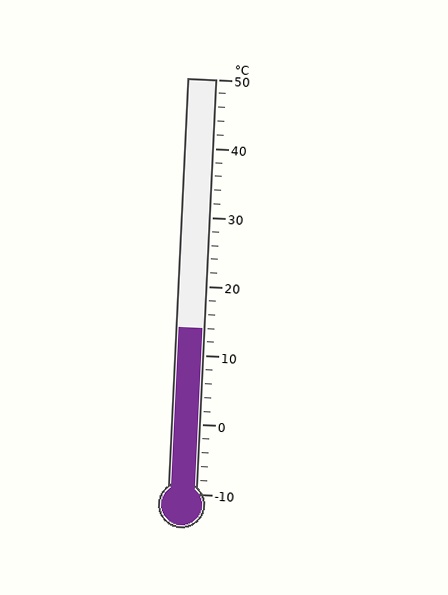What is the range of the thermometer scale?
The thermometer scale ranges from -10°C to 50°C.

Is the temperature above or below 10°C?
The temperature is above 10°C.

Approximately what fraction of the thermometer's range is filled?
The thermometer is filled to approximately 40% of its range.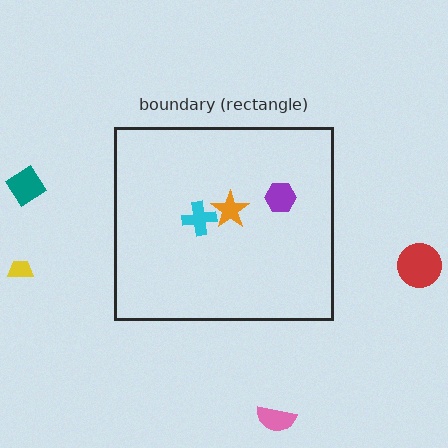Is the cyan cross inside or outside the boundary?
Inside.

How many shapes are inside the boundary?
3 inside, 4 outside.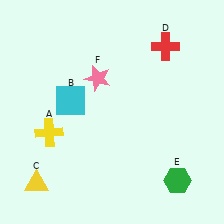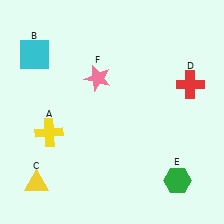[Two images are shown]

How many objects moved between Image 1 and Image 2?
2 objects moved between the two images.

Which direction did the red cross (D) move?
The red cross (D) moved down.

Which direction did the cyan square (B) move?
The cyan square (B) moved up.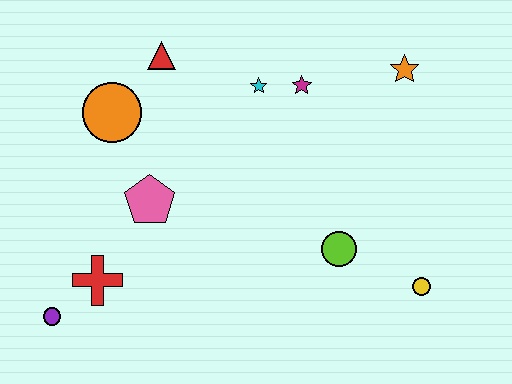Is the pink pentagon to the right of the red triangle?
No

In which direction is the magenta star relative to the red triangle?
The magenta star is to the right of the red triangle.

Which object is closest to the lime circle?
The yellow circle is closest to the lime circle.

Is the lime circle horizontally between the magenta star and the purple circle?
No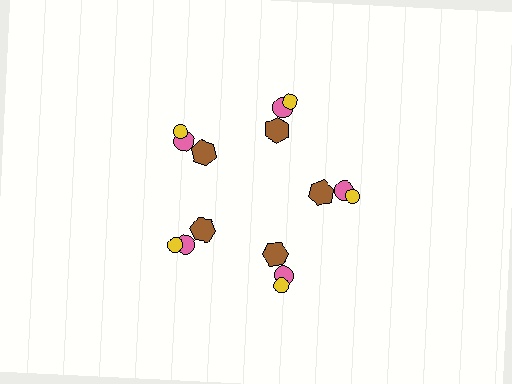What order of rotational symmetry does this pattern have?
This pattern has 5-fold rotational symmetry.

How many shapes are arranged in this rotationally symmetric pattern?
There are 15 shapes, arranged in 5 groups of 3.